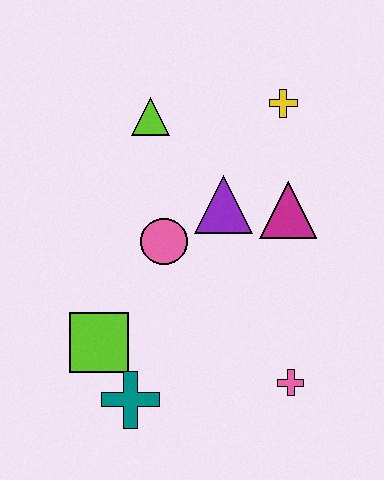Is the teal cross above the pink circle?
No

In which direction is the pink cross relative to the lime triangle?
The pink cross is below the lime triangle.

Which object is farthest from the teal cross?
The yellow cross is farthest from the teal cross.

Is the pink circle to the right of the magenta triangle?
No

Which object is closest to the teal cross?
The lime square is closest to the teal cross.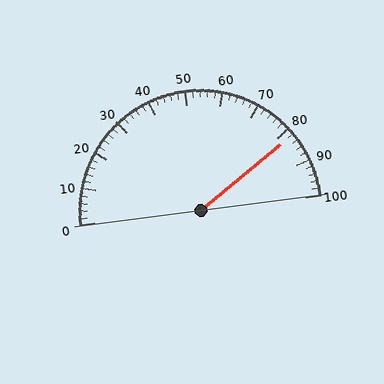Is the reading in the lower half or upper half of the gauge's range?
The reading is in the upper half of the range (0 to 100).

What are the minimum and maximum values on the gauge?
The gauge ranges from 0 to 100.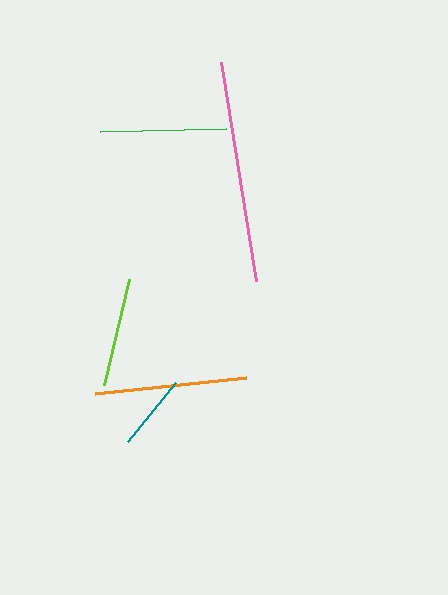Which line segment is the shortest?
The teal line is the shortest at approximately 76 pixels.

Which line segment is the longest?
The pink line is the longest at approximately 222 pixels.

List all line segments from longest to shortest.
From longest to shortest: pink, orange, green, lime, teal.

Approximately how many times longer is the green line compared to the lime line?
The green line is approximately 1.2 times the length of the lime line.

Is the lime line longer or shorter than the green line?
The green line is longer than the lime line.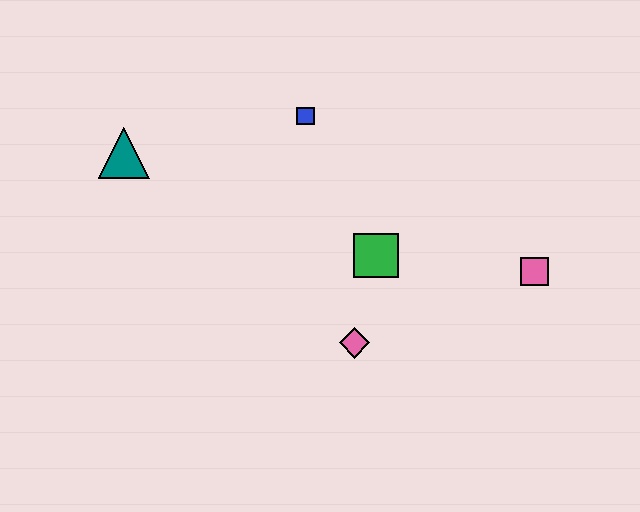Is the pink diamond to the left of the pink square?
Yes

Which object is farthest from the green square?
The teal triangle is farthest from the green square.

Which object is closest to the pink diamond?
The green square is closest to the pink diamond.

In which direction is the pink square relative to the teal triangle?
The pink square is to the right of the teal triangle.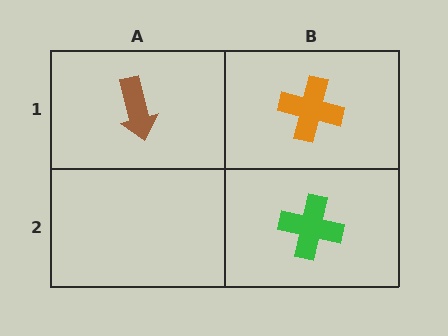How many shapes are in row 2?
1 shape.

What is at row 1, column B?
An orange cross.